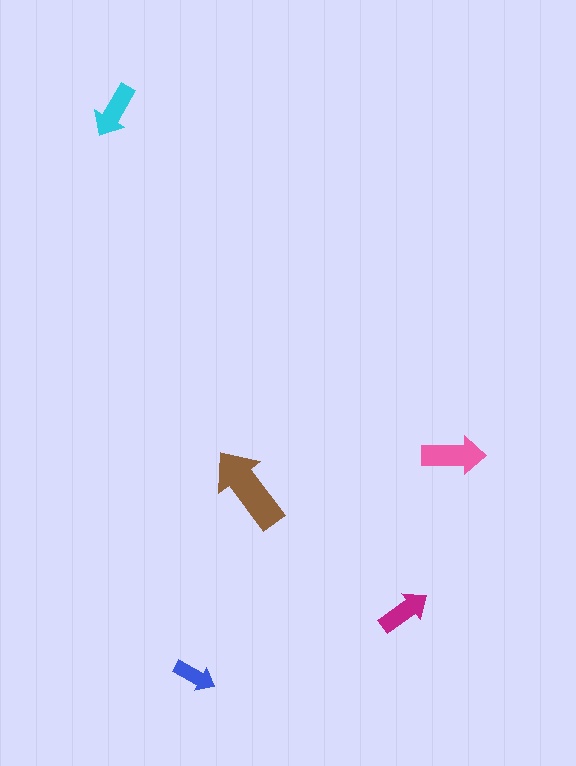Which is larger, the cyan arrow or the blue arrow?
The cyan one.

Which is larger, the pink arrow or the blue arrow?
The pink one.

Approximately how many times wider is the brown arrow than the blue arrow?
About 2 times wider.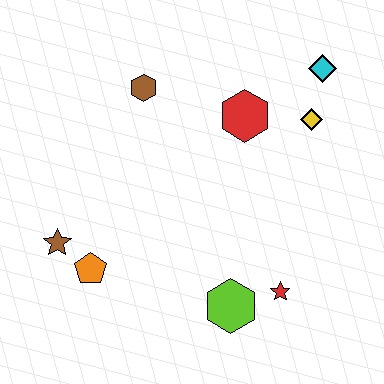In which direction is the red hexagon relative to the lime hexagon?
The red hexagon is above the lime hexagon.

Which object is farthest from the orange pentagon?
The cyan diamond is farthest from the orange pentagon.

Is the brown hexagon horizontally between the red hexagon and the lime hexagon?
No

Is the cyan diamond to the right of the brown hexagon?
Yes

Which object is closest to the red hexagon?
The yellow diamond is closest to the red hexagon.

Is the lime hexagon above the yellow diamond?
No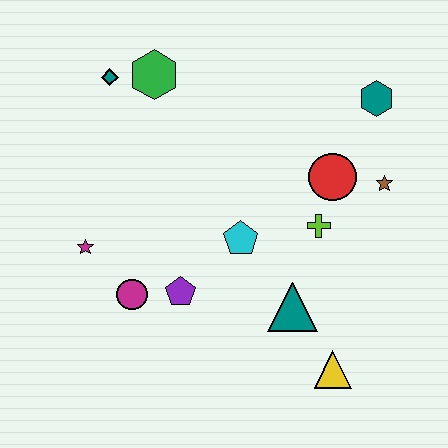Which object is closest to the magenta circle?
The purple pentagon is closest to the magenta circle.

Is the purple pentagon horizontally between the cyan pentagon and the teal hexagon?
No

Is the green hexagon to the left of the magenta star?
No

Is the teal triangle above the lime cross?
No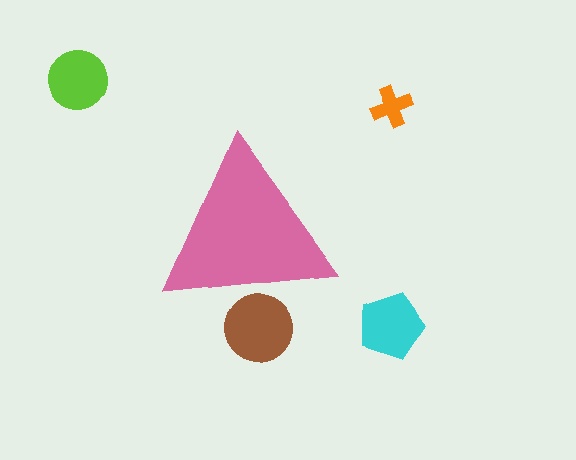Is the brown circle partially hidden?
Yes, the brown circle is partially hidden behind the pink triangle.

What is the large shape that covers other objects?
A pink triangle.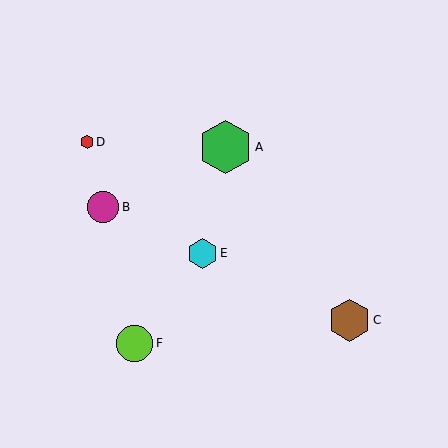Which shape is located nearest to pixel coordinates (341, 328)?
The brown hexagon (labeled C) at (349, 320) is nearest to that location.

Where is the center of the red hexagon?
The center of the red hexagon is at (87, 142).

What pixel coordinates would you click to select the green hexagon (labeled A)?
Click at (225, 147) to select the green hexagon A.